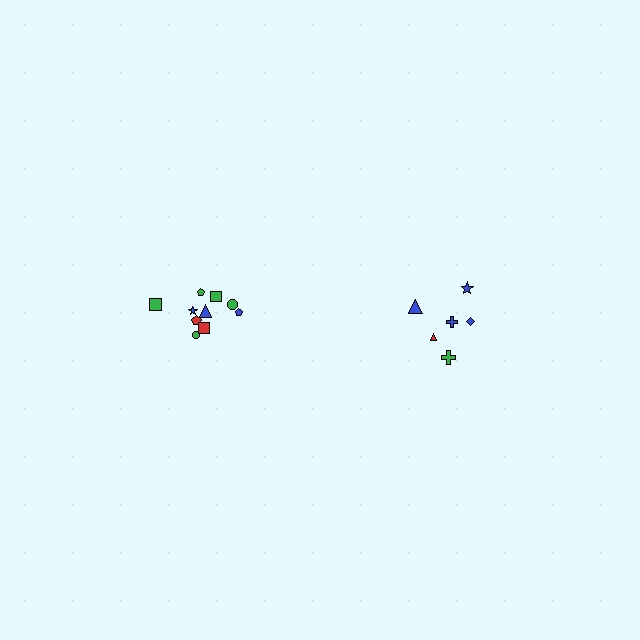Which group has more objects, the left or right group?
The left group.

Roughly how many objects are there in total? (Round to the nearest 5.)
Roughly 15 objects in total.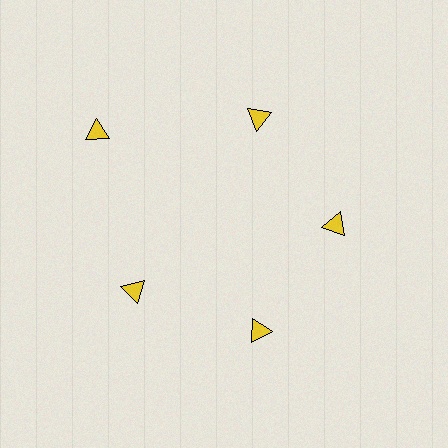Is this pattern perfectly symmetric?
No. The 5 yellow triangles are arranged in a ring, but one element near the 10 o'clock position is pushed outward from the center, breaking the 5-fold rotational symmetry.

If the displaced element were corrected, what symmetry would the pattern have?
It would have 5-fold rotational symmetry — the pattern would map onto itself every 72 degrees.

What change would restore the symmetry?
The symmetry would be restored by moving it inward, back onto the ring so that all 5 triangles sit at equal angles and equal distance from the center.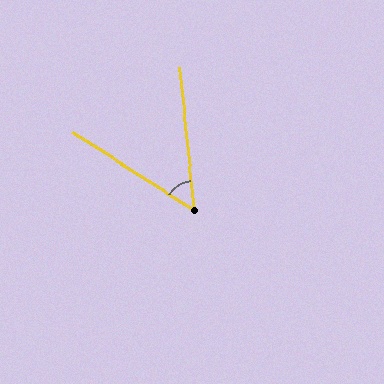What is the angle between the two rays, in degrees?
Approximately 51 degrees.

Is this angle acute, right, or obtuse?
It is acute.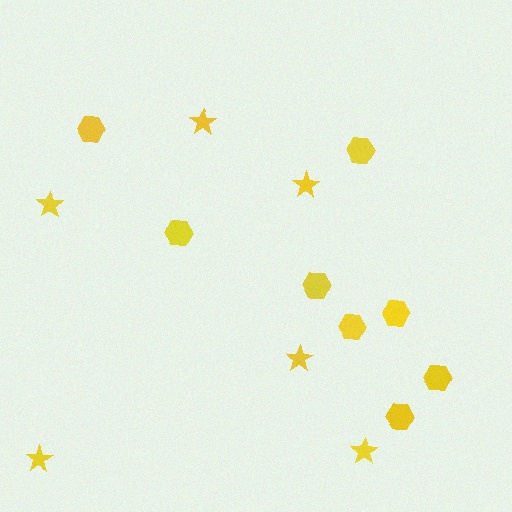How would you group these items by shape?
There are 2 groups: one group of hexagons (8) and one group of stars (6).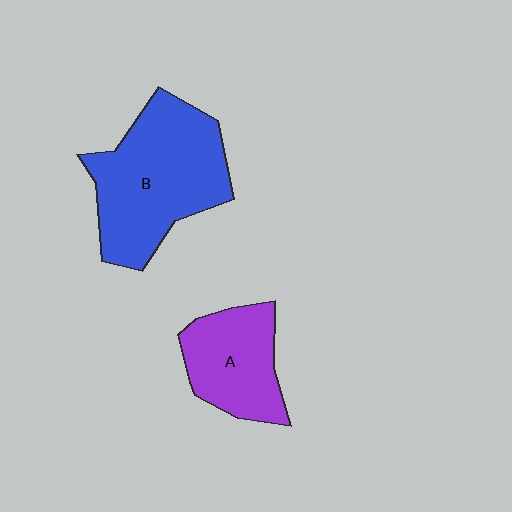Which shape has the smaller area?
Shape A (purple).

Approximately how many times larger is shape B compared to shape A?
Approximately 1.7 times.